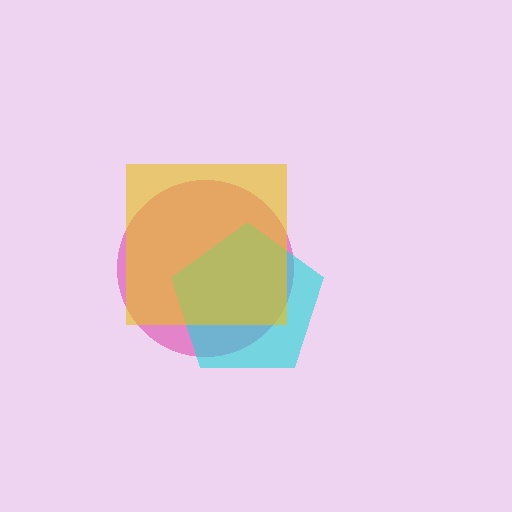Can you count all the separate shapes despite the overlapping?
Yes, there are 3 separate shapes.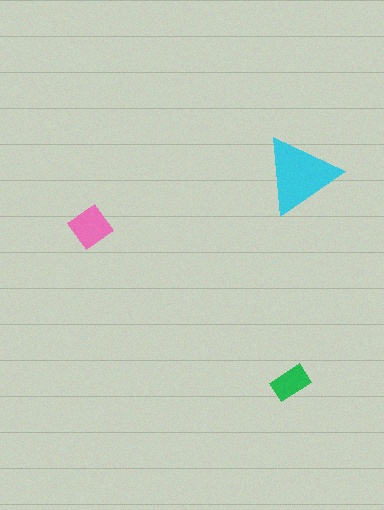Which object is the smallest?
The green rectangle.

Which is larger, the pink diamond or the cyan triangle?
The cyan triangle.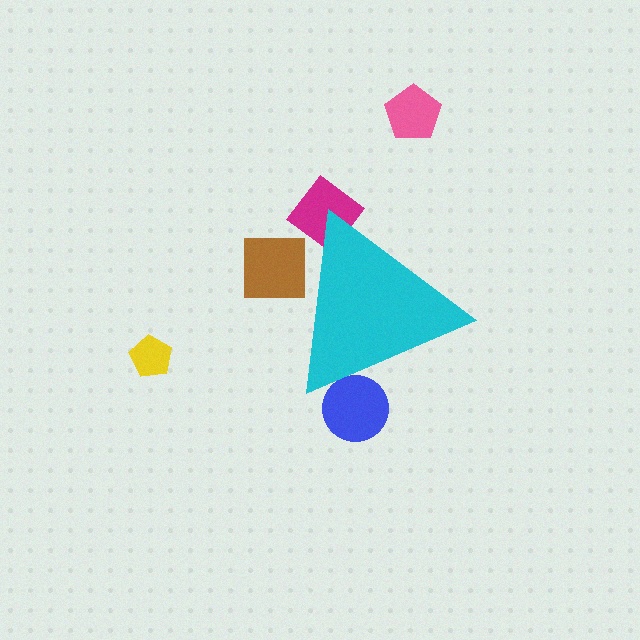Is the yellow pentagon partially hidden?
No, the yellow pentagon is fully visible.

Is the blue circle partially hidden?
Yes, the blue circle is partially hidden behind the cyan triangle.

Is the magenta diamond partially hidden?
Yes, the magenta diamond is partially hidden behind the cyan triangle.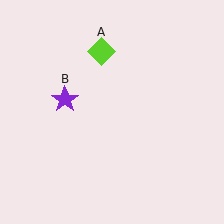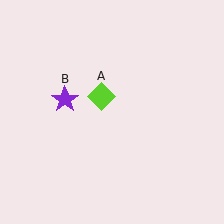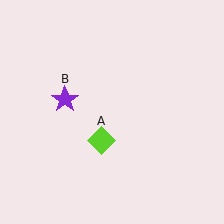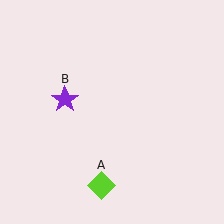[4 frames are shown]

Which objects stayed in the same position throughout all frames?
Purple star (object B) remained stationary.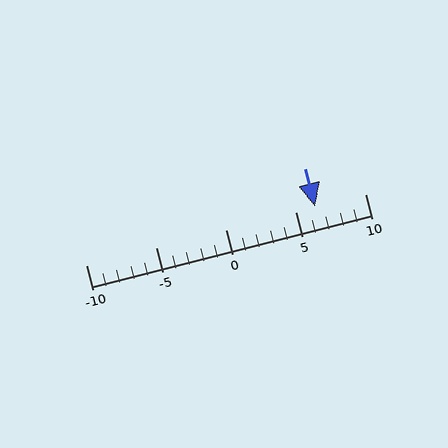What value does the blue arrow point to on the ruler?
The blue arrow points to approximately 6.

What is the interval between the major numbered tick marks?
The major tick marks are spaced 5 units apart.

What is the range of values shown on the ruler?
The ruler shows values from -10 to 10.